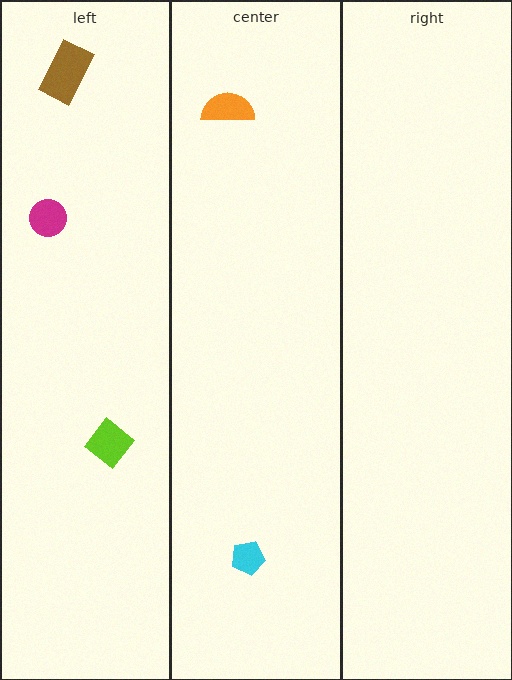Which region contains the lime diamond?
The left region.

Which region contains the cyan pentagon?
The center region.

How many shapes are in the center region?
2.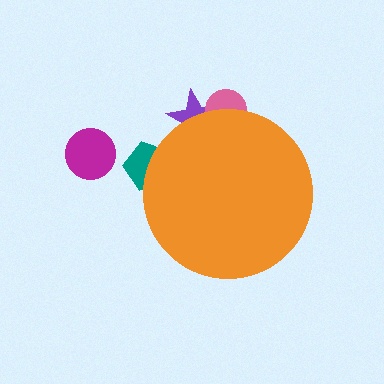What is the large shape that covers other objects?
An orange circle.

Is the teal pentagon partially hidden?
Yes, the teal pentagon is partially hidden behind the orange circle.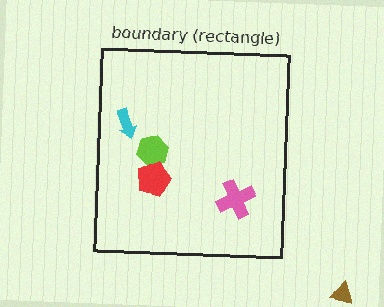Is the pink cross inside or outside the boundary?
Inside.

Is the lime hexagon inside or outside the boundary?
Inside.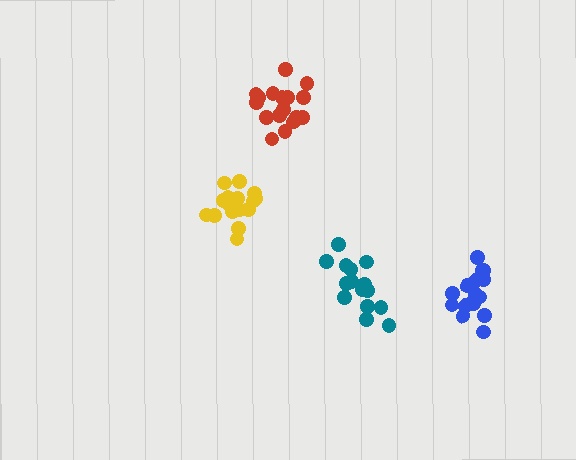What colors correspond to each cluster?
The clusters are colored: yellow, red, blue, teal.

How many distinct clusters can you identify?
There are 4 distinct clusters.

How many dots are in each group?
Group 1: 18 dots, Group 2: 17 dots, Group 3: 17 dots, Group 4: 16 dots (68 total).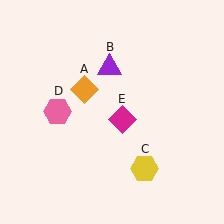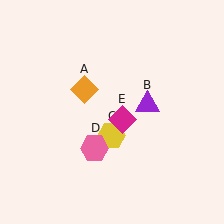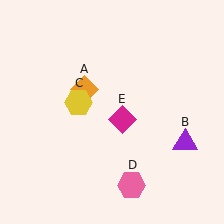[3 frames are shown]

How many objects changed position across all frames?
3 objects changed position: purple triangle (object B), yellow hexagon (object C), pink hexagon (object D).